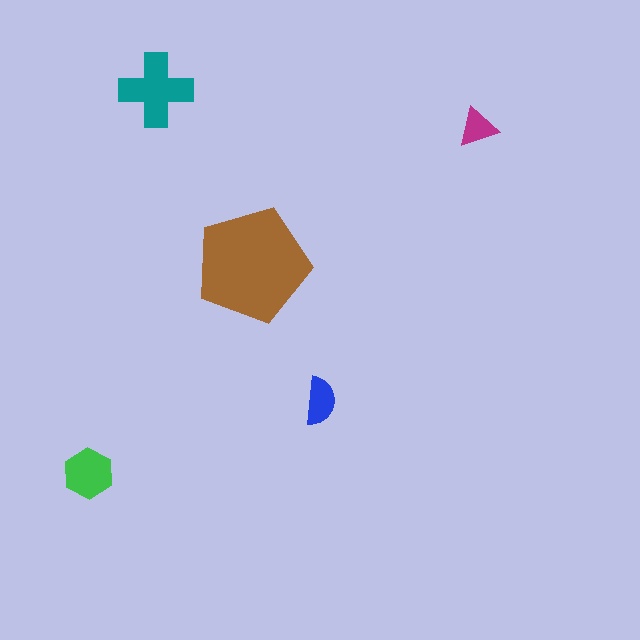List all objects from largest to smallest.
The brown pentagon, the teal cross, the green hexagon, the blue semicircle, the magenta triangle.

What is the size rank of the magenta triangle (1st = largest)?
5th.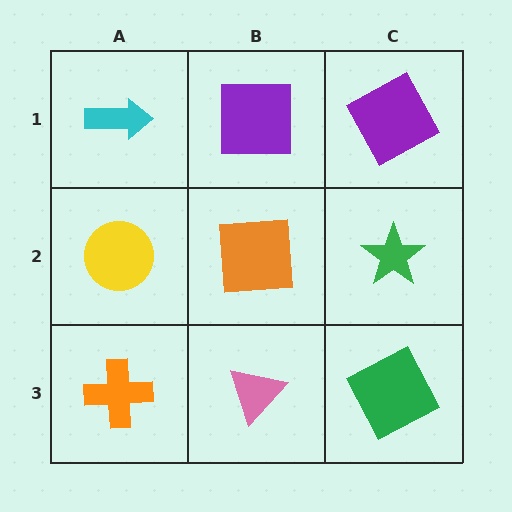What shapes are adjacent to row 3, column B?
An orange square (row 2, column B), an orange cross (row 3, column A), a green square (row 3, column C).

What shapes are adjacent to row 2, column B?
A purple square (row 1, column B), a pink triangle (row 3, column B), a yellow circle (row 2, column A), a green star (row 2, column C).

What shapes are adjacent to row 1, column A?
A yellow circle (row 2, column A), a purple square (row 1, column B).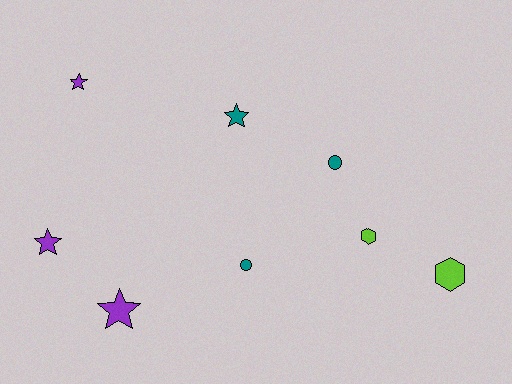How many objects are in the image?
There are 8 objects.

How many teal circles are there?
There are 2 teal circles.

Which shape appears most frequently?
Star, with 4 objects.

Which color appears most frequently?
Teal, with 3 objects.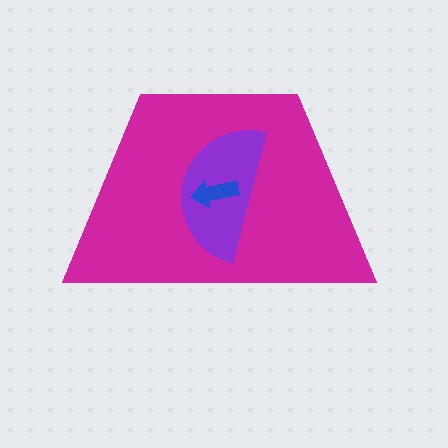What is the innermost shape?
The blue arrow.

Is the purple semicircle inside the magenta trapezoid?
Yes.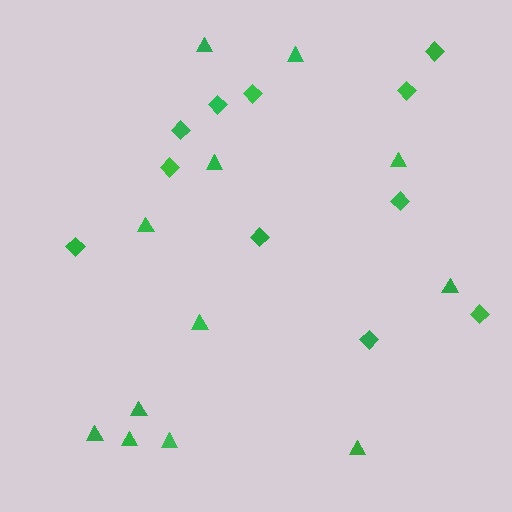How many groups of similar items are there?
There are 2 groups: one group of triangles (12) and one group of diamonds (11).